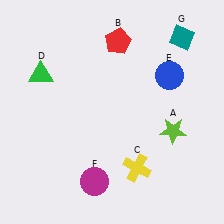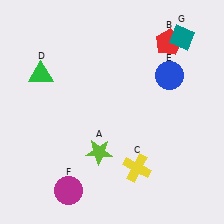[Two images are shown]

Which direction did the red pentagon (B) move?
The red pentagon (B) moved right.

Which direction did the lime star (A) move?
The lime star (A) moved left.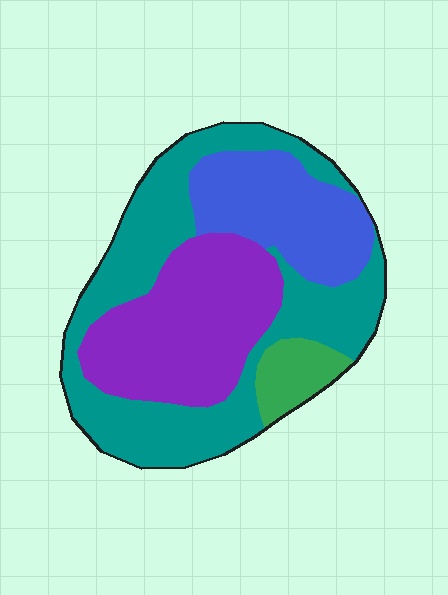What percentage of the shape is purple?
Purple takes up about one third (1/3) of the shape.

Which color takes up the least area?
Green, at roughly 5%.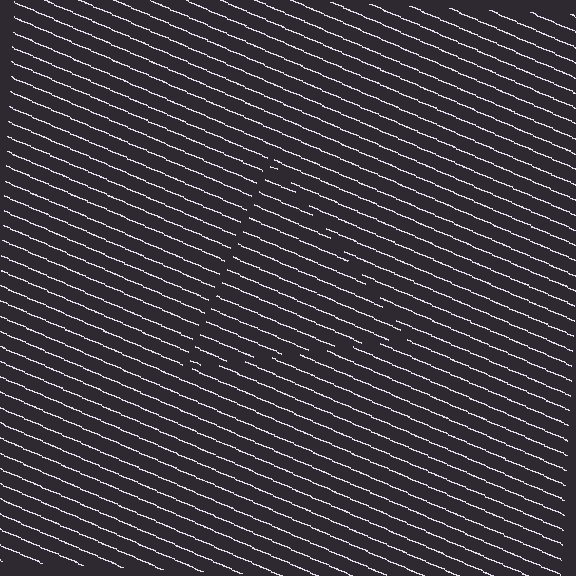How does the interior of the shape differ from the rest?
The interior of the shape contains the same grating, shifted by half a period — the contour is defined by the phase discontinuity where line-ends from the inner and outer gratings abut.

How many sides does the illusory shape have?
3 sides — the line-ends trace a triangle.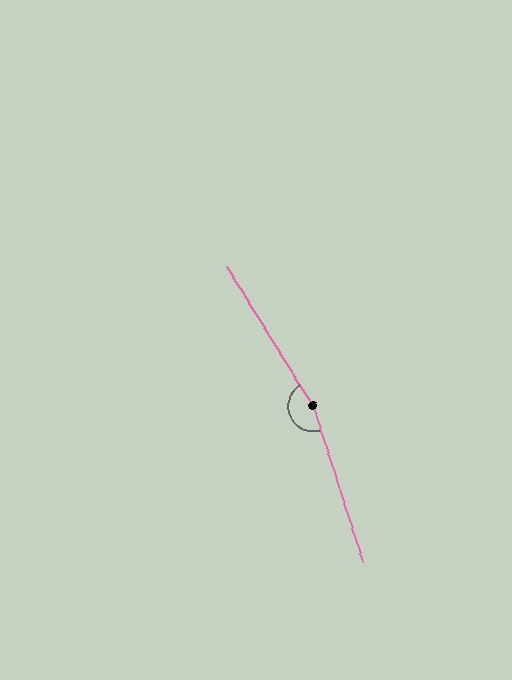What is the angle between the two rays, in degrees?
Approximately 166 degrees.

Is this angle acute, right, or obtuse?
It is obtuse.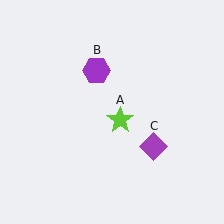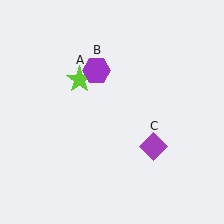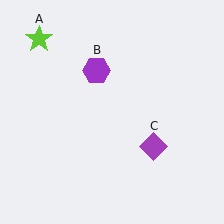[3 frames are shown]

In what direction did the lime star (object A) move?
The lime star (object A) moved up and to the left.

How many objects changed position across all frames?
1 object changed position: lime star (object A).